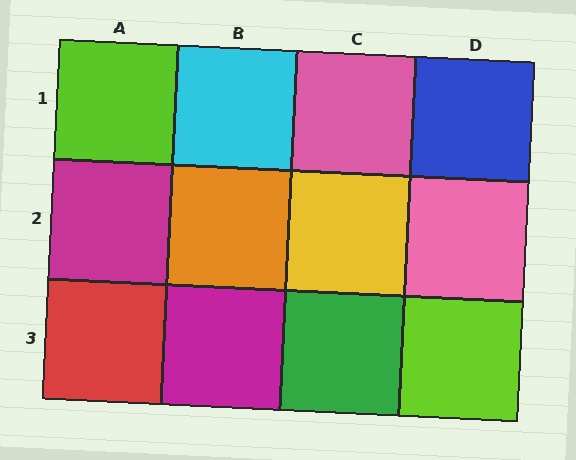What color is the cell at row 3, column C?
Green.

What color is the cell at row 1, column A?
Lime.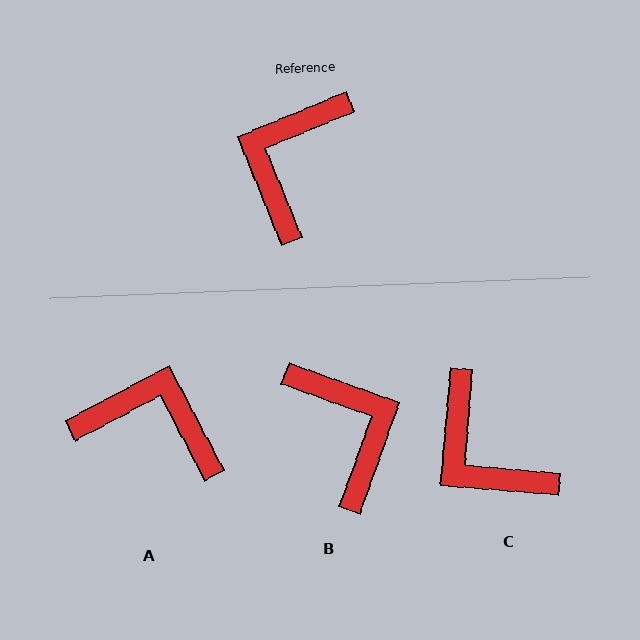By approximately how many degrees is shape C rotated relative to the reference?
Approximately 63 degrees counter-clockwise.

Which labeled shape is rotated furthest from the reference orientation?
B, about 132 degrees away.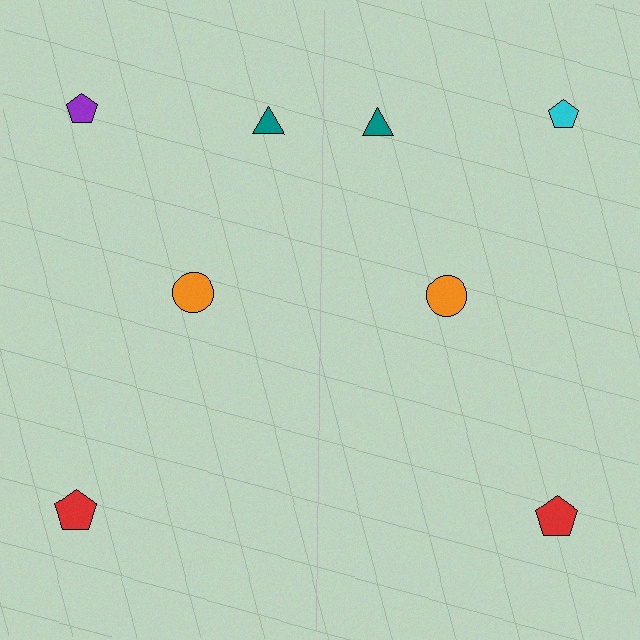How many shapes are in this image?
There are 8 shapes in this image.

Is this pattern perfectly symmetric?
No, the pattern is not perfectly symmetric. The cyan pentagon on the right side breaks the symmetry — its mirror counterpart is purple.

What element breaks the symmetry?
The cyan pentagon on the right side breaks the symmetry — its mirror counterpart is purple.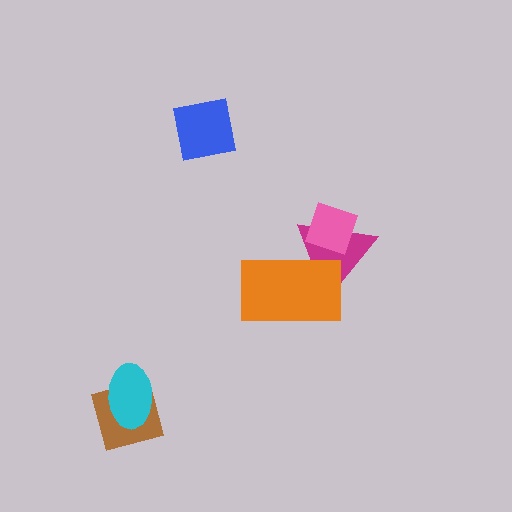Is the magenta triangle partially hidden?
Yes, it is partially covered by another shape.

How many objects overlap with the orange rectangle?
1 object overlaps with the orange rectangle.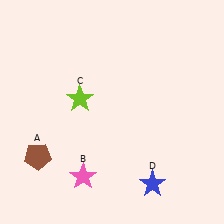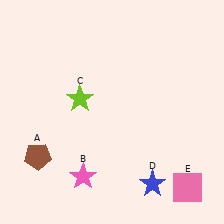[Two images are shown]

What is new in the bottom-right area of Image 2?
A pink square (E) was added in the bottom-right area of Image 2.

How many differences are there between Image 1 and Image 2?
There is 1 difference between the two images.